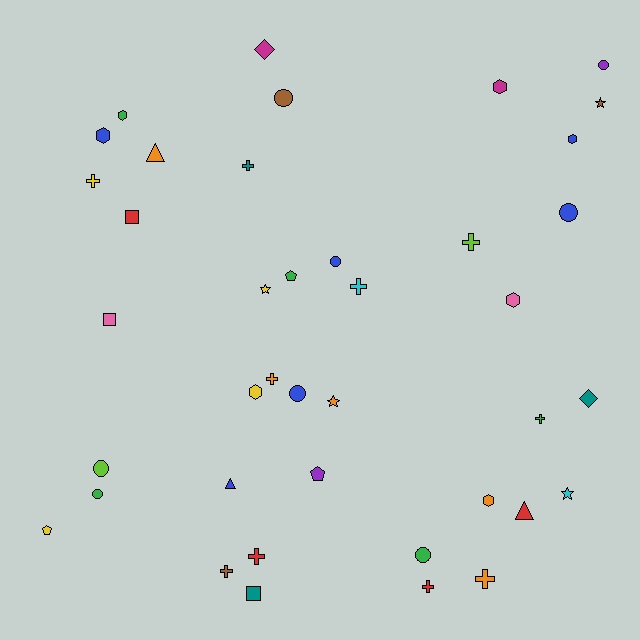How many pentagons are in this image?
There are 3 pentagons.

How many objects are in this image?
There are 40 objects.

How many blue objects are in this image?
There are 6 blue objects.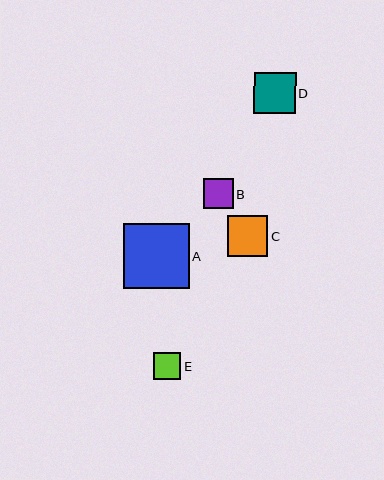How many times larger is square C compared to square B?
Square C is approximately 1.3 times the size of square B.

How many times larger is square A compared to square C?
Square A is approximately 1.6 times the size of square C.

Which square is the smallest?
Square E is the smallest with a size of approximately 28 pixels.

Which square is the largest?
Square A is the largest with a size of approximately 66 pixels.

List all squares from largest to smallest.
From largest to smallest: A, D, C, B, E.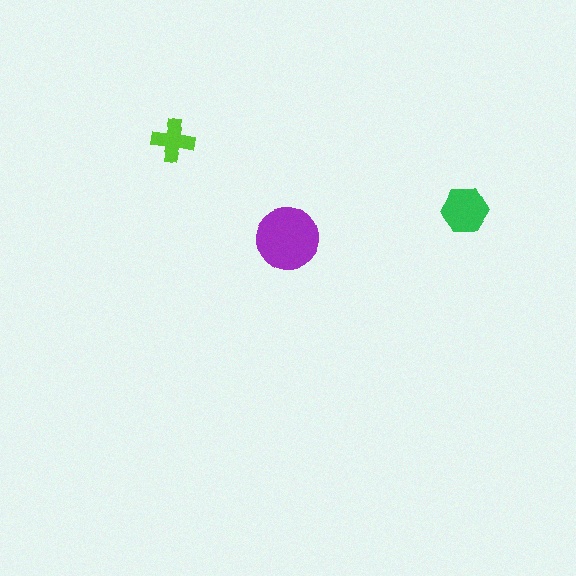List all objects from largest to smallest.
The purple circle, the green hexagon, the lime cross.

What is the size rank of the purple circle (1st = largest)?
1st.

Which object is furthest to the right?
The green hexagon is rightmost.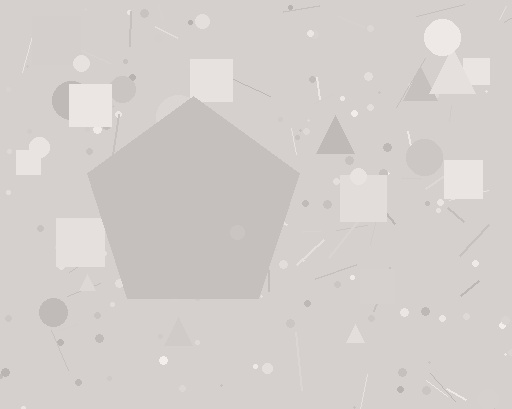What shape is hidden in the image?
A pentagon is hidden in the image.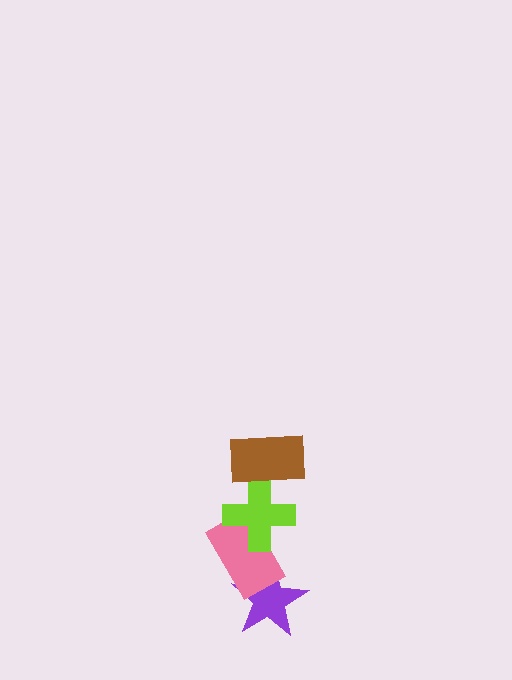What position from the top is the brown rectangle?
The brown rectangle is 1st from the top.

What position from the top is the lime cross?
The lime cross is 2nd from the top.